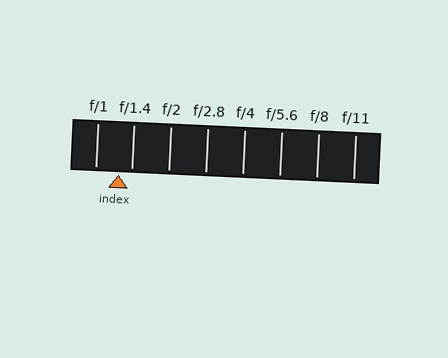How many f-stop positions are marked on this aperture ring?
There are 8 f-stop positions marked.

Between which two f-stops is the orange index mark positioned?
The index mark is between f/1 and f/1.4.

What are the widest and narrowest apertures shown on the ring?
The widest aperture shown is f/1 and the narrowest is f/11.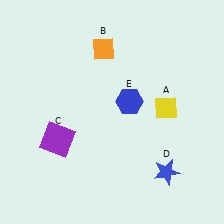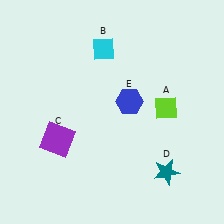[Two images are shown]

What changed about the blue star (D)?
In Image 1, D is blue. In Image 2, it changed to teal.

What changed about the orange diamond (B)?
In Image 1, B is orange. In Image 2, it changed to cyan.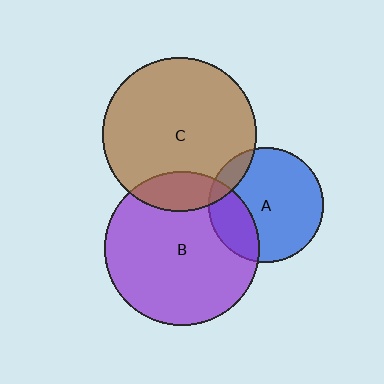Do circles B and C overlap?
Yes.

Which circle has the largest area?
Circle B (purple).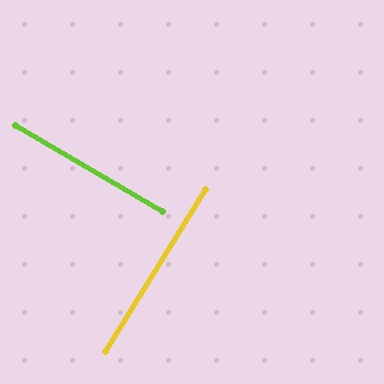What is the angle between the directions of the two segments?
Approximately 89 degrees.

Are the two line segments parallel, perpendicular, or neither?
Perpendicular — they meet at approximately 89°.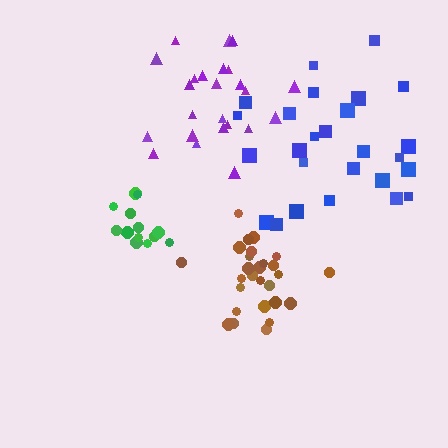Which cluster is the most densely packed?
Brown.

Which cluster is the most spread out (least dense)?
Blue.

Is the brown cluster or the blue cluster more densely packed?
Brown.